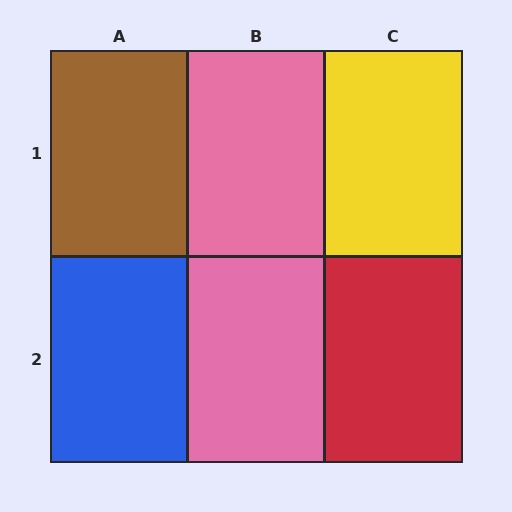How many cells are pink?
2 cells are pink.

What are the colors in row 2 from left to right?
Blue, pink, red.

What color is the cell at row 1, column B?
Pink.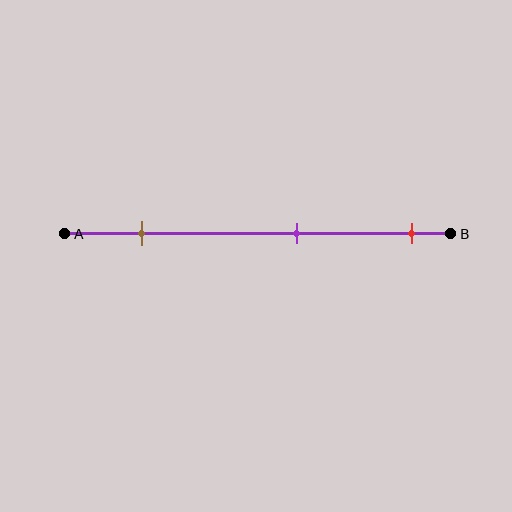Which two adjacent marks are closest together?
The purple and red marks are the closest adjacent pair.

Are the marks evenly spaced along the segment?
Yes, the marks are approximately evenly spaced.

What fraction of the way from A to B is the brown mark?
The brown mark is approximately 20% (0.2) of the way from A to B.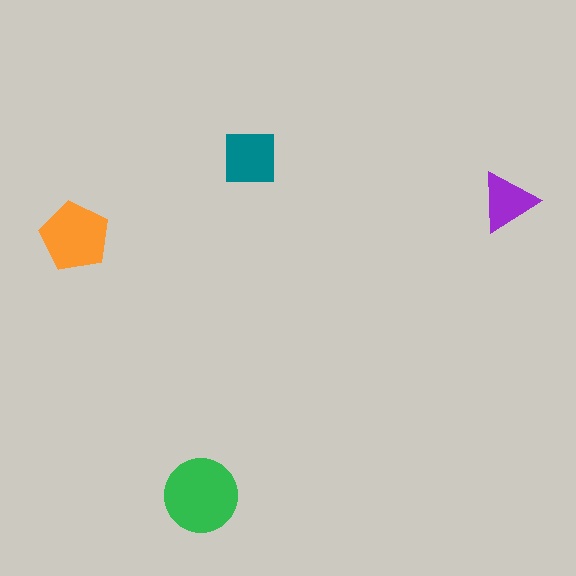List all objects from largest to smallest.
The green circle, the orange pentagon, the teal square, the purple triangle.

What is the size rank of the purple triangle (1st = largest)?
4th.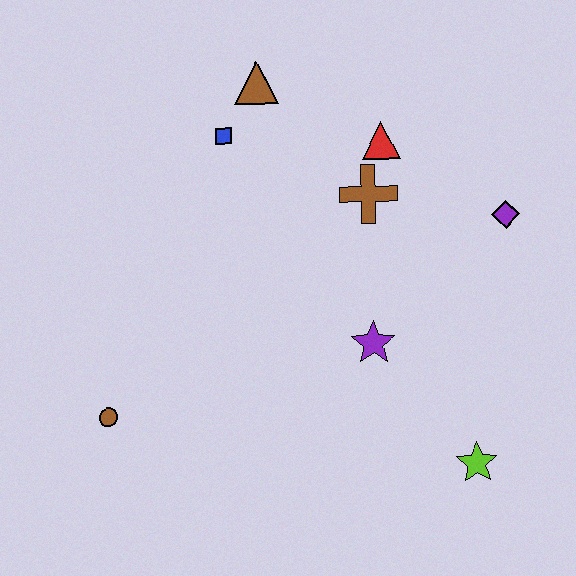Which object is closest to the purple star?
The brown cross is closest to the purple star.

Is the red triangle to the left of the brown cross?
No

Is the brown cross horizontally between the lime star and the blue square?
Yes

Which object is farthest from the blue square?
The lime star is farthest from the blue square.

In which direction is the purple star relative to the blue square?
The purple star is below the blue square.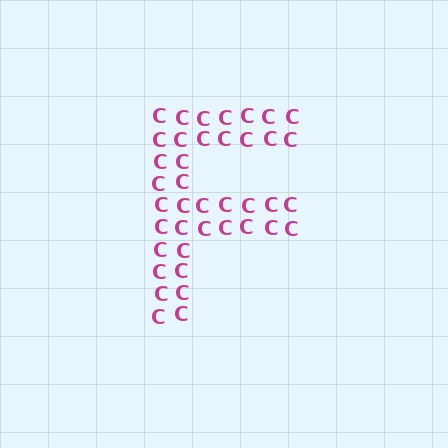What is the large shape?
The large shape is the letter F.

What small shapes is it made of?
It is made of small letter C's.